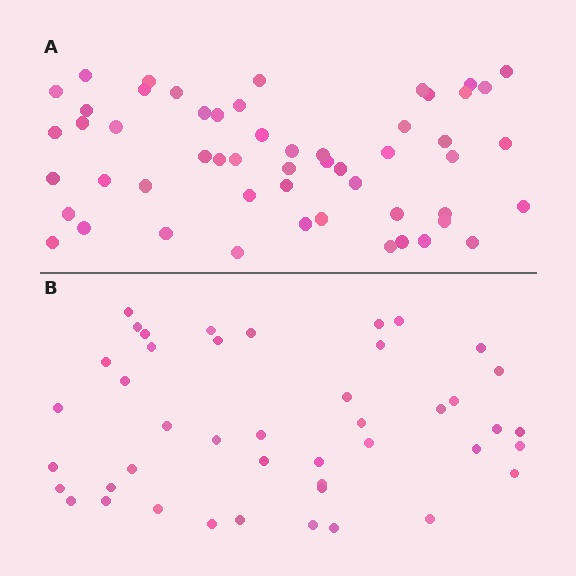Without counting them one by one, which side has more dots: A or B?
Region A (the top region) has more dots.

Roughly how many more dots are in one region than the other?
Region A has roughly 10 or so more dots than region B.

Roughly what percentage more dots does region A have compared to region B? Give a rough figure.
About 25% more.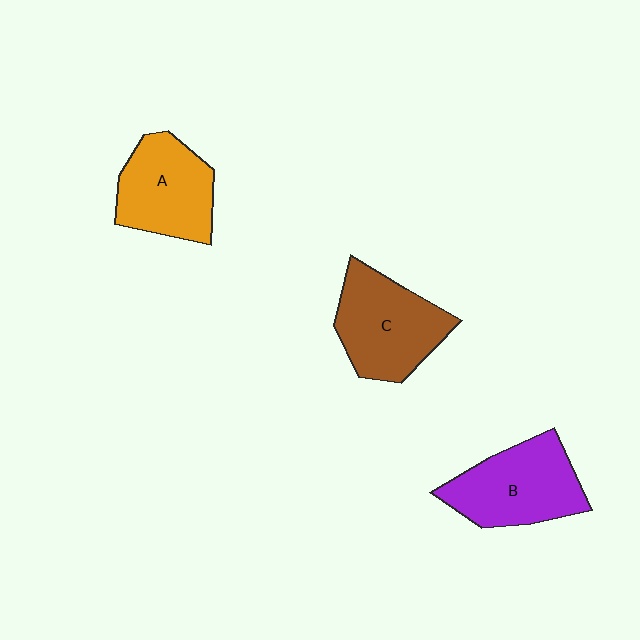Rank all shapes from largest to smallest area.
From largest to smallest: C (brown), B (purple), A (orange).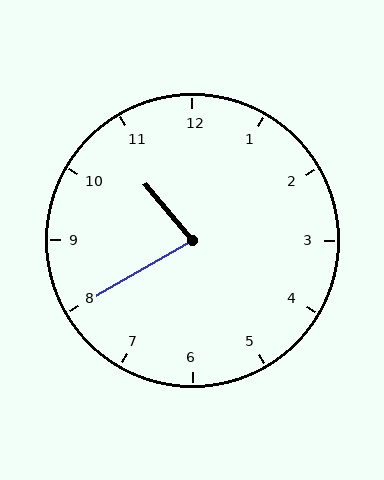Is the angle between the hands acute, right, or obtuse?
It is acute.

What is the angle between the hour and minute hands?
Approximately 80 degrees.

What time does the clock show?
10:40.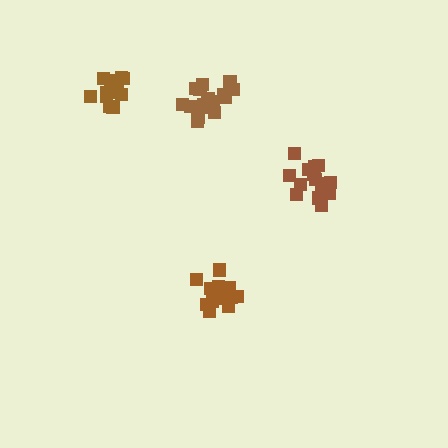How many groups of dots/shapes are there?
There are 4 groups.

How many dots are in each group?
Group 1: 14 dots, Group 2: 17 dots, Group 3: 16 dots, Group 4: 17 dots (64 total).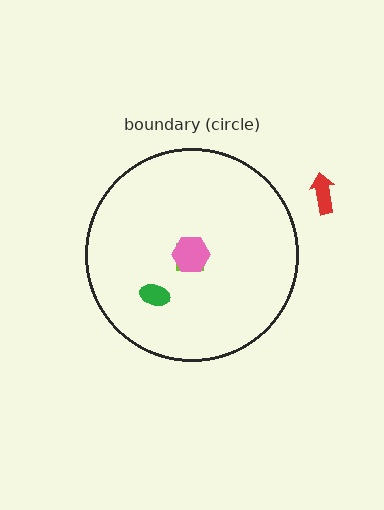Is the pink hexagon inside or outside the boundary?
Inside.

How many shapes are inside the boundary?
3 inside, 1 outside.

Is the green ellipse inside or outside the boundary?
Inside.